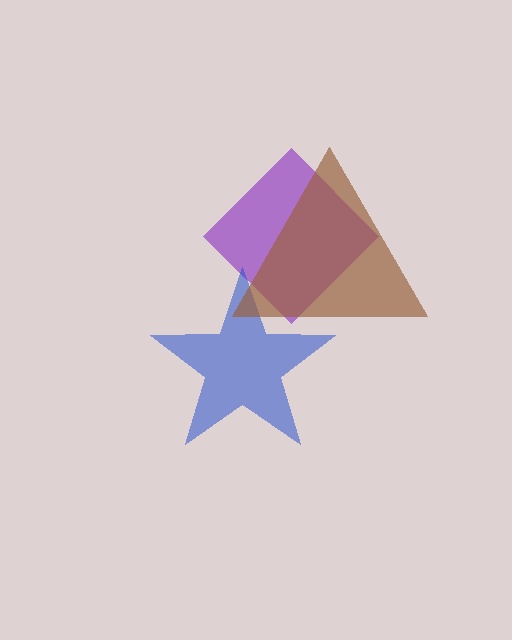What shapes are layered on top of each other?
The layered shapes are: a purple diamond, a blue star, a brown triangle.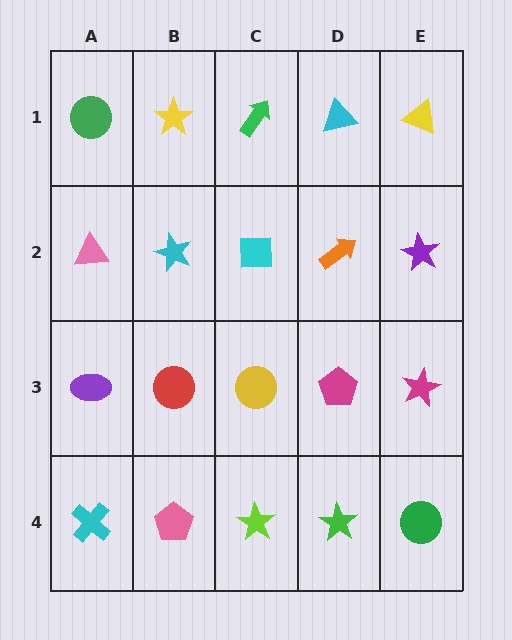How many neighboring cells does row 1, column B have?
3.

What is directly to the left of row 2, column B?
A pink triangle.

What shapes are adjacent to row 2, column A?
A green circle (row 1, column A), a purple ellipse (row 3, column A), a cyan star (row 2, column B).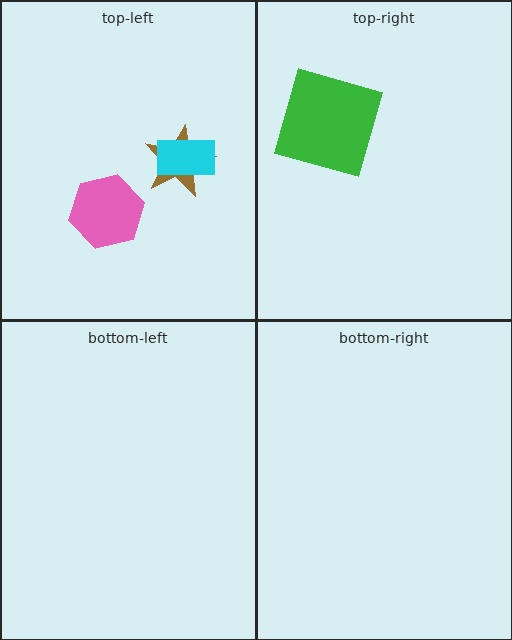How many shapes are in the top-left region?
3.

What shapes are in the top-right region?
The green square.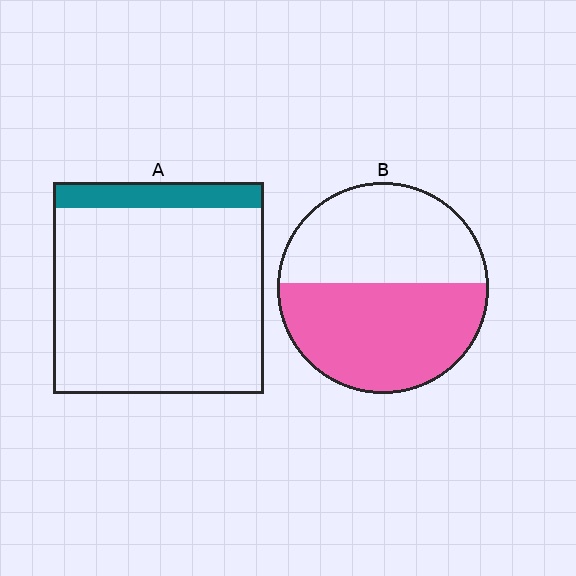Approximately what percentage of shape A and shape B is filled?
A is approximately 10% and B is approximately 55%.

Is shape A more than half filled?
No.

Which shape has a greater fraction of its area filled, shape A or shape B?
Shape B.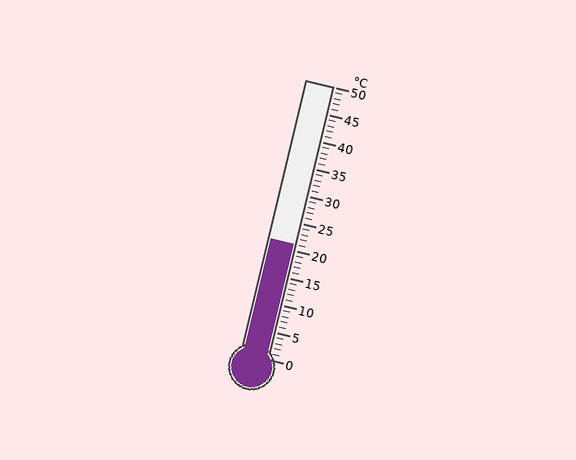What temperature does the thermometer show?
The thermometer shows approximately 21°C.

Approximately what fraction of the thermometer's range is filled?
The thermometer is filled to approximately 40% of its range.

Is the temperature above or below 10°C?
The temperature is above 10°C.